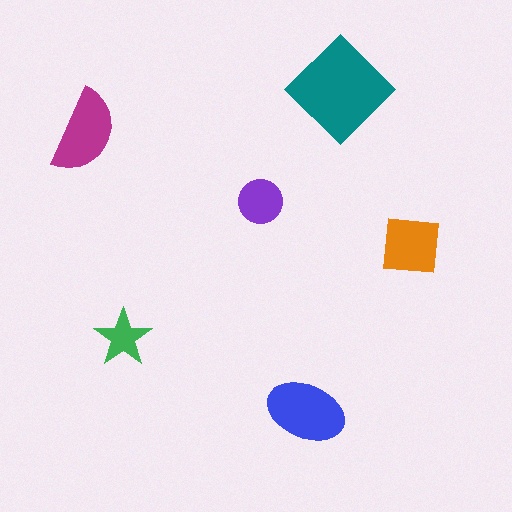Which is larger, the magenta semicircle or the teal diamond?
The teal diamond.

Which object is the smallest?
The green star.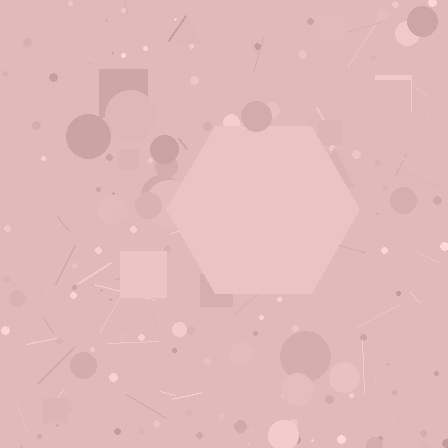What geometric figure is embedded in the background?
A hexagon is embedded in the background.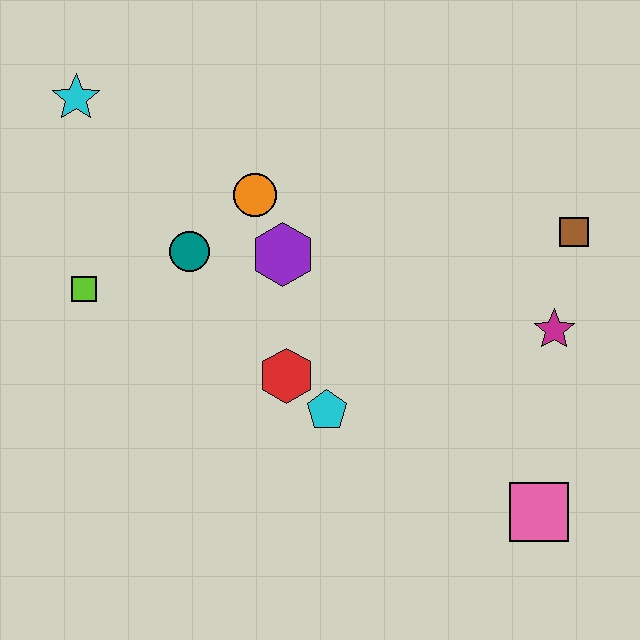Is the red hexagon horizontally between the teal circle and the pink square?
Yes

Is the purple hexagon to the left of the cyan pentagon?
Yes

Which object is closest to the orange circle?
The purple hexagon is closest to the orange circle.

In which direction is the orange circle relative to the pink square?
The orange circle is above the pink square.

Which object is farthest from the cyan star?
The pink square is farthest from the cyan star.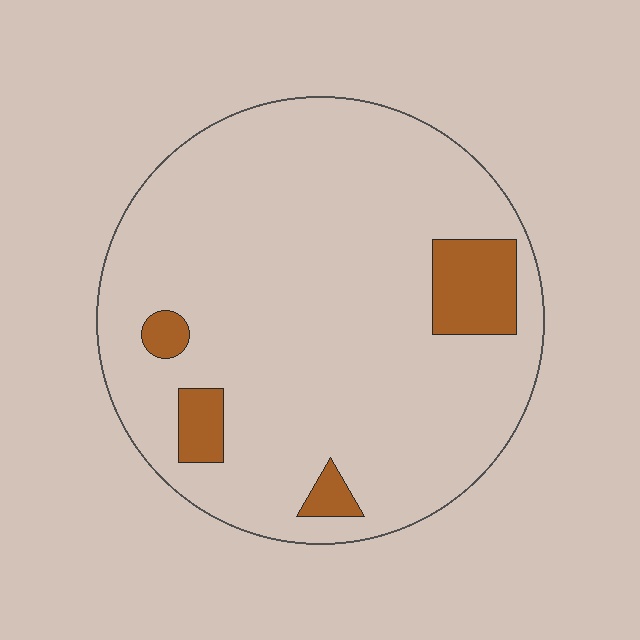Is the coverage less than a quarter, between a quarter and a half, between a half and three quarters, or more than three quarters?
Less than a quarter.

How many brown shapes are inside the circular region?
4.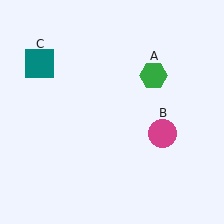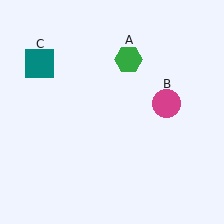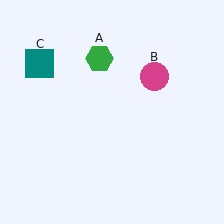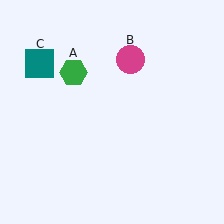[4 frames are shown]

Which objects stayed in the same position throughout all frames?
Teal square (object C) remained stationary.